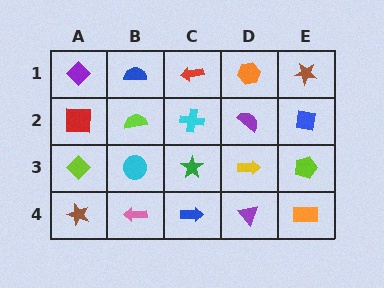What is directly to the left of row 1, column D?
A red arrow.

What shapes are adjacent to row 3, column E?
A blue square (row 2, column E), an orange rectangle (row 4, column E), a yellow arrow (row 3, column D).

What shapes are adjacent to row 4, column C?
A green star (row 3, column C), a pink arrow (row 4, column B), a purple triangle (row 4, column D).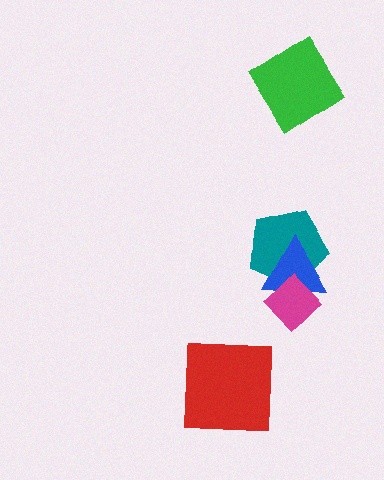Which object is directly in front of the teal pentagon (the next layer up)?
The blue triangle is directly in front of the teal pentagon.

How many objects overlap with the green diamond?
0 objects overlap with the green diamond.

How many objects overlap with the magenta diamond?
2 objects overlap with the magenta diamond.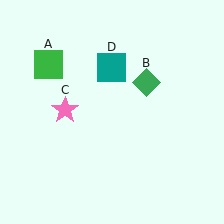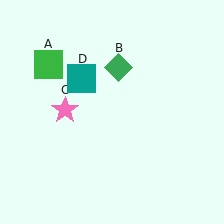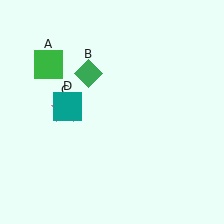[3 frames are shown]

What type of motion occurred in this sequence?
The green diamond (object B), teal square (object D) rotated counterclockwise around the center of the scene.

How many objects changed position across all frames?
2 objects changed position: green diamond (object B), teal square (object D).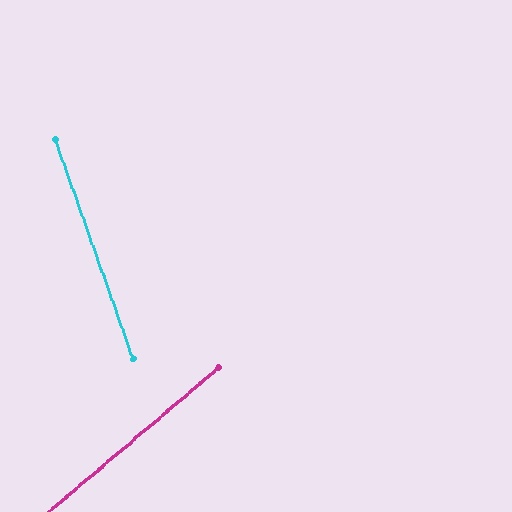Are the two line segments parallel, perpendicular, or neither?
Neither parallel nor perpendicular — they differ by about 69°.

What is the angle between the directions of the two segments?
Approximately 69 degrees.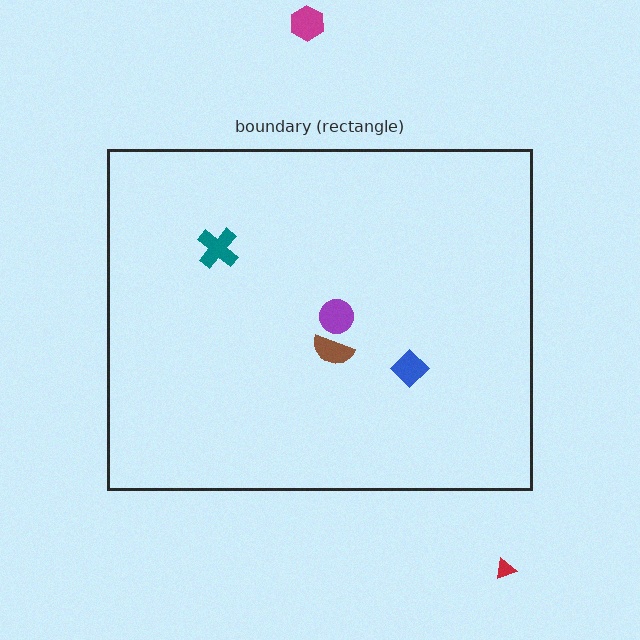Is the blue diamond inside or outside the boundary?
Inside.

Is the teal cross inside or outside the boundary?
Inside.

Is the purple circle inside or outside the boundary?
Inside.